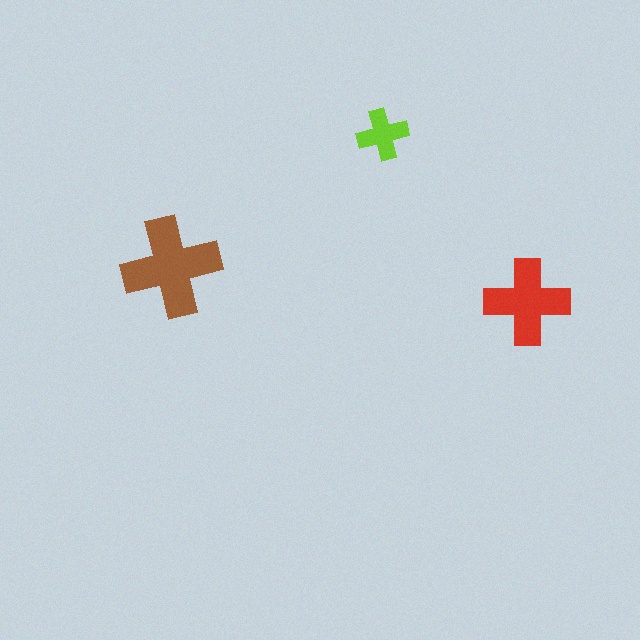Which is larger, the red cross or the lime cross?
The red one.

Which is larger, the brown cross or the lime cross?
The brown one.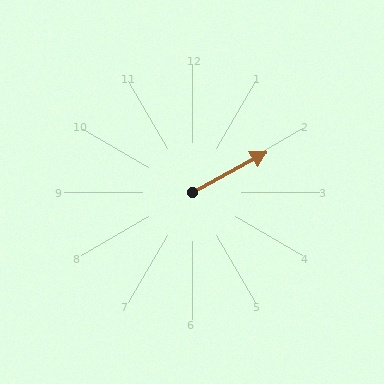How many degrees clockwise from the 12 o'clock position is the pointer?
Approximately 61 degrees.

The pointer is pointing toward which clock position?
Roughly 2 o'clock.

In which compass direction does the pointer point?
Northeast.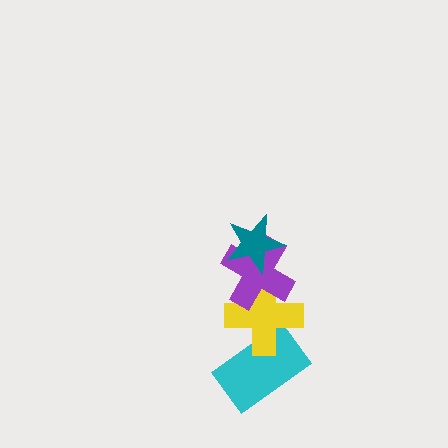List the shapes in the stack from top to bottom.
From top to bottom: the teal star, the purple cross, the yellow cross, the cyan rectangle.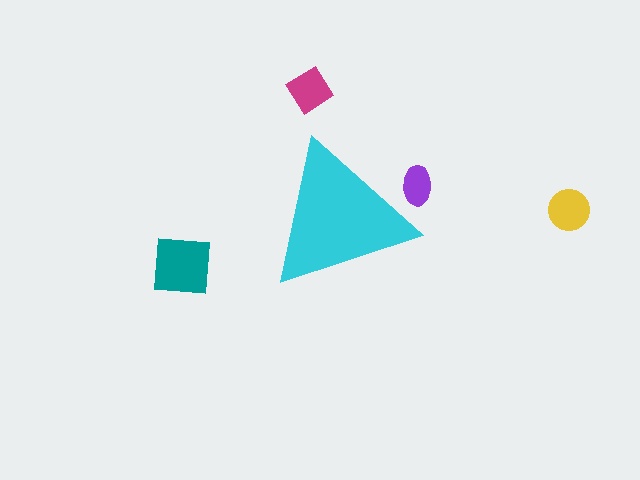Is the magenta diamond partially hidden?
No, the magenta diamond is fully visible.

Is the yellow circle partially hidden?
No, the yellow circle is fully visible.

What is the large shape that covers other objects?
A cyan triangle.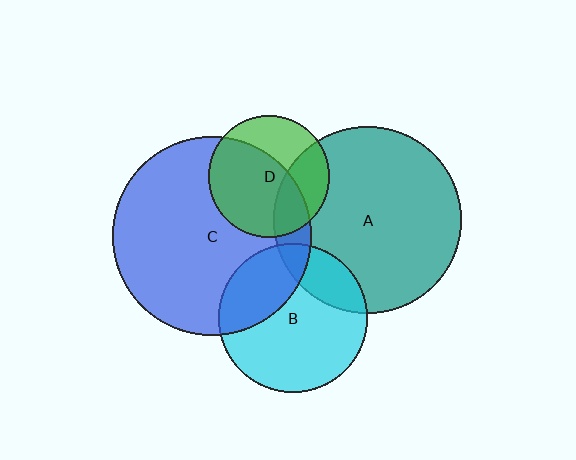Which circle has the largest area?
Circle C (blue).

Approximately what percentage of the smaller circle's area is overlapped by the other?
Approximately 30%.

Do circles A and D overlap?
Yes.